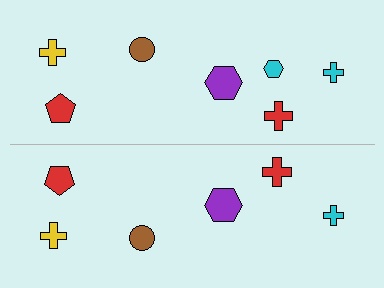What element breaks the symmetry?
A cyan hexagon is missing from the bottom side.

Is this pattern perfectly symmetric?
No, the pattern is not perfectly symmetric. A cyan hexagon is missing from the bottom side.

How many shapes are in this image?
There are 13 shapes in this image.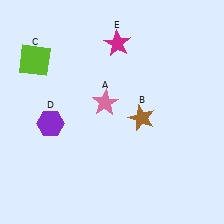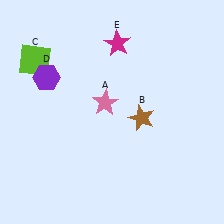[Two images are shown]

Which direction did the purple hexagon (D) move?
The purple hexagon (D) moved up.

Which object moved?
The purple hexagon (D) moved up.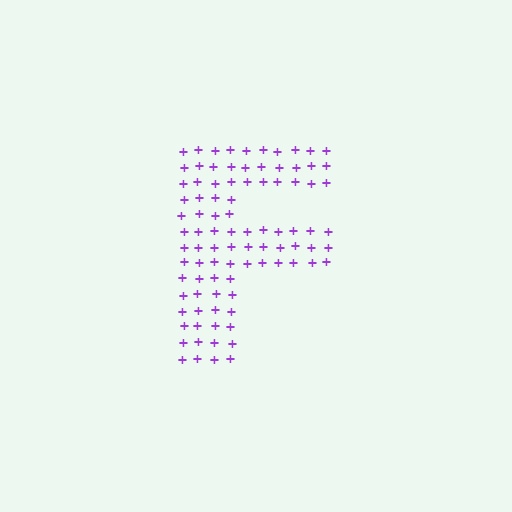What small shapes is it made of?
It is made of small plus signs.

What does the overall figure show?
The overall figure shows the letter F.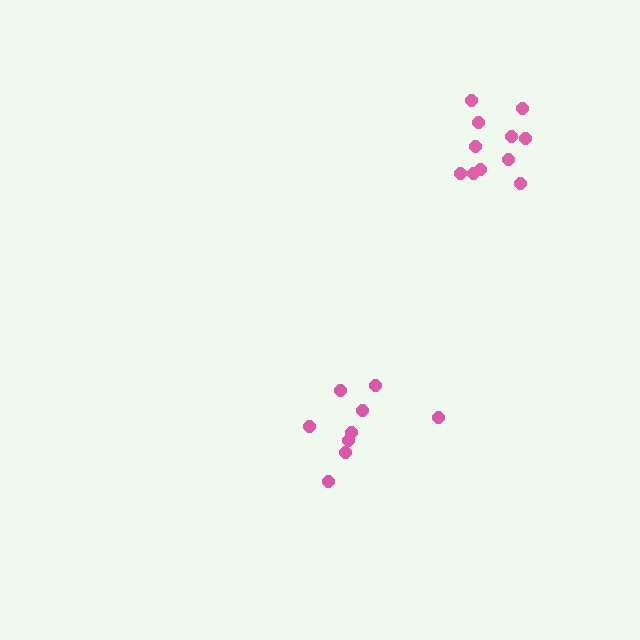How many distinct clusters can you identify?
There are 2 distinct clusters.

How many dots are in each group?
Group 1: 11 dots, Group 2: 9 dots (20 total).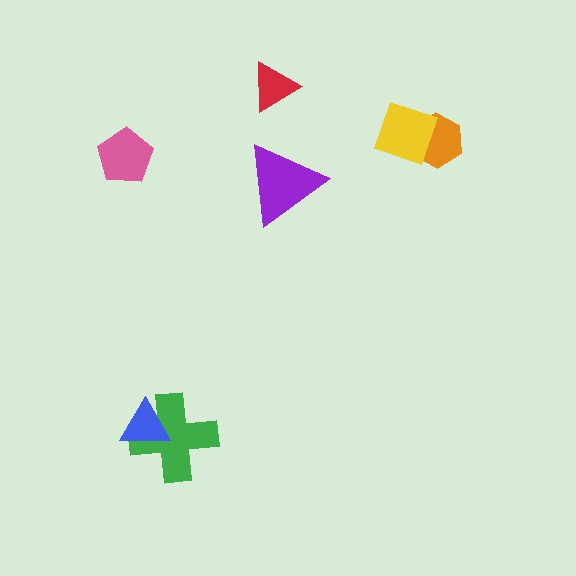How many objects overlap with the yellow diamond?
1 object overlaps with the yellow diamond.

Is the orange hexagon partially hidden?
Yes, it is partially covered by another shape.